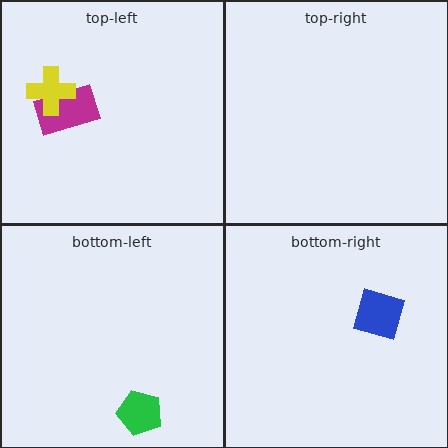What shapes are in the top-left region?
The magenta rectangle, the yellow cross.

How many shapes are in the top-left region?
2.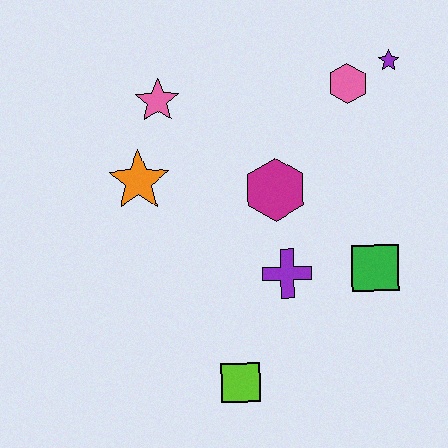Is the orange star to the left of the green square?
Yes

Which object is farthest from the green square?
The pink star is farthest from the green square.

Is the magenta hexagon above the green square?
Yes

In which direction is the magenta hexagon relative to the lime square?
The magenta hexagon is above the lime square.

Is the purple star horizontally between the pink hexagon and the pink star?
No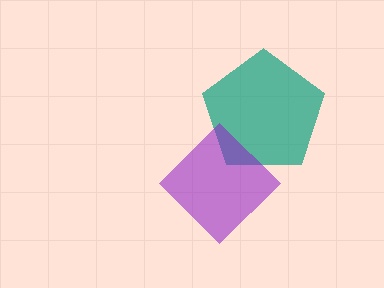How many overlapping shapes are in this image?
There are 2 overlapping shapes in the image.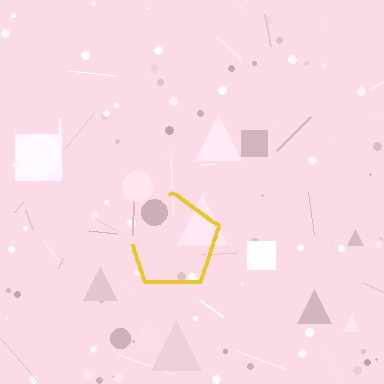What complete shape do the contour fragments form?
The contour fragments form a pentagon.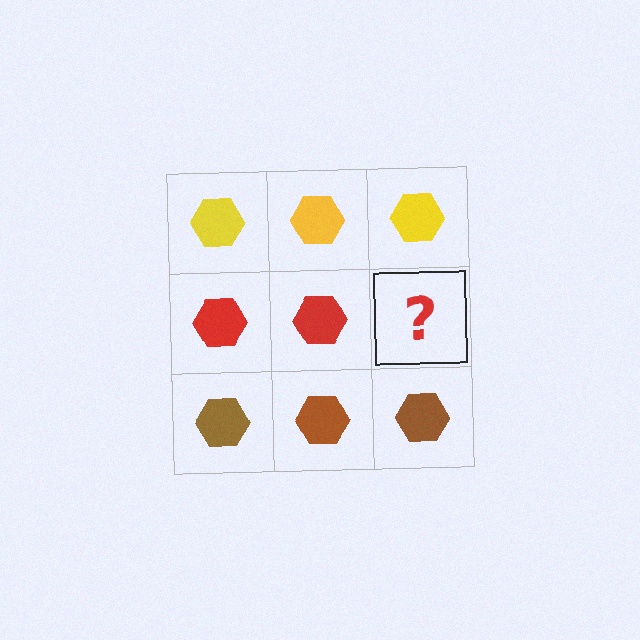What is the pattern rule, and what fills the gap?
The rule is that each row has a consistent color. The gap should be filled with a red hexagon.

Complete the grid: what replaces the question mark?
The question mark should be replaced with a red hexagon.